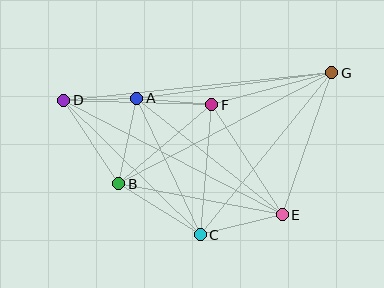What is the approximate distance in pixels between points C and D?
The distance between C and D is approximately 192 pixels.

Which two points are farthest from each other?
Points D and G are farthest from each other.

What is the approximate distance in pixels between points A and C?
The distance between A and C is approximately 150 pixels.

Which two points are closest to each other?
Points A and D are closest to each other.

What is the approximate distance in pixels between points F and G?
The distance between F and G is approximately 124 pixels.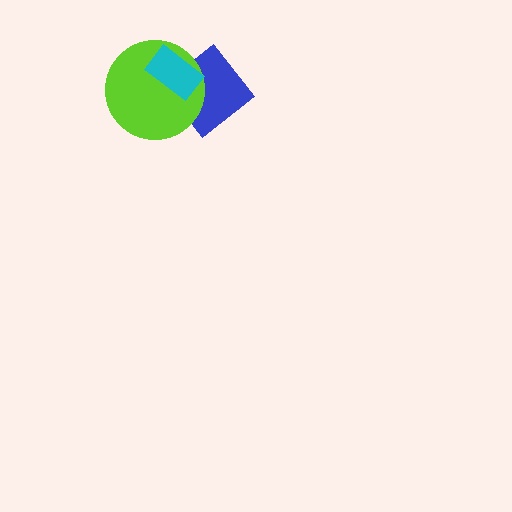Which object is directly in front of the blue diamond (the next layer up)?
The lime circle is directly in front of the blue diamond.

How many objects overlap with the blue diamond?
2 objects overlap with the blue diamond.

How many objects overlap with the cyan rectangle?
2 objects overlap with the cyan rectangle.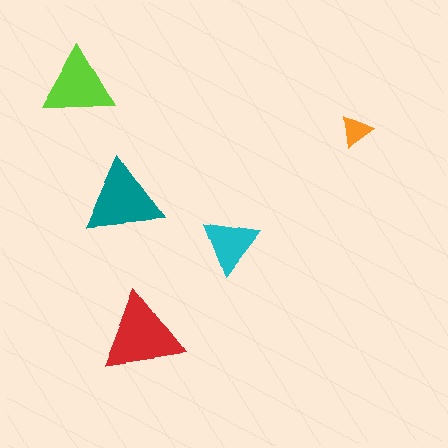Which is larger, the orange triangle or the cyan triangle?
The cyan one.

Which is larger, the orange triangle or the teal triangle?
The teal one.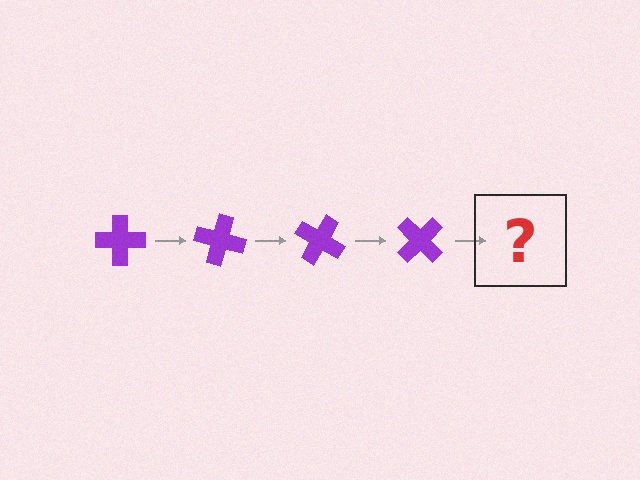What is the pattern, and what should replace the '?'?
The pattern is that the cross rotates 15 degrees each step. The '?' should be a purple cross rotated 60 degrees.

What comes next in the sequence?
The next element should be a purple cross rotated 60 degrees.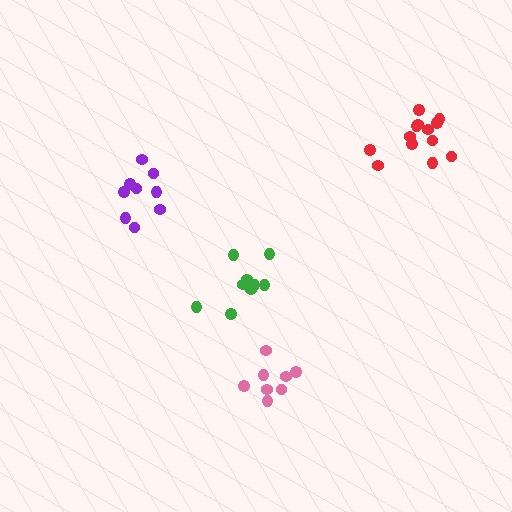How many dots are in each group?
Group 1: 9 dots, Group 2: 9 dots, Group 3: 13 dots, Group 4: 8 dots (39 total).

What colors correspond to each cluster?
The clusters are colored: green, purple, red, pink.